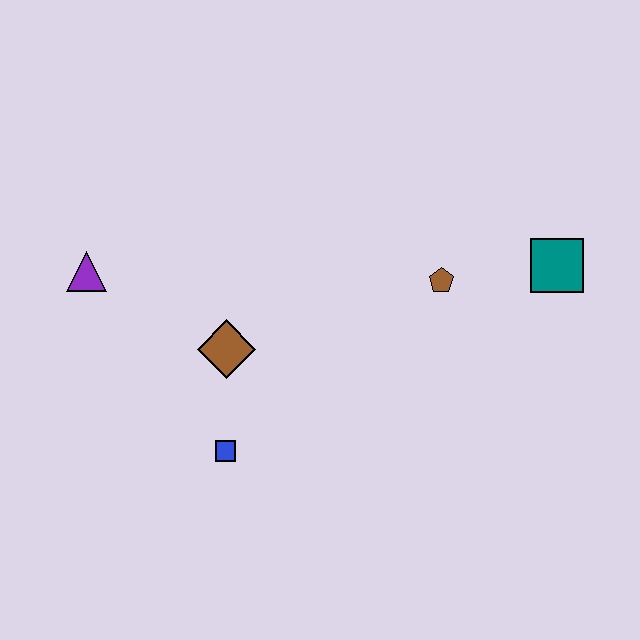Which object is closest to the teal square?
The brown pentagon is closest to the teal square.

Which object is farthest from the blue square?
The teal square is farthest from the blue square.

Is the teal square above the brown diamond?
Yes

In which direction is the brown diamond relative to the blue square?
The brown diamond is above the blue square.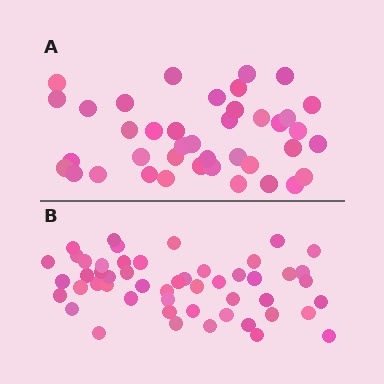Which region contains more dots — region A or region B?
Region B (the bottom region) has more dots.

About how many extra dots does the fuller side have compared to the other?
Region B has roughly 12 or so more dots than region A.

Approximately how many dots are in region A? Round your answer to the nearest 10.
About 40 dots.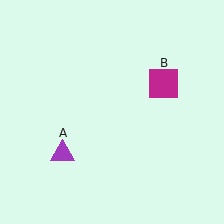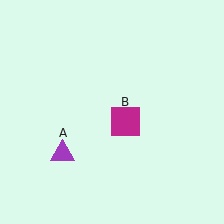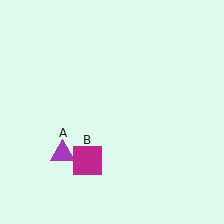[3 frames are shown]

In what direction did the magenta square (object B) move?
The magenta square (object B) moved down and to the left.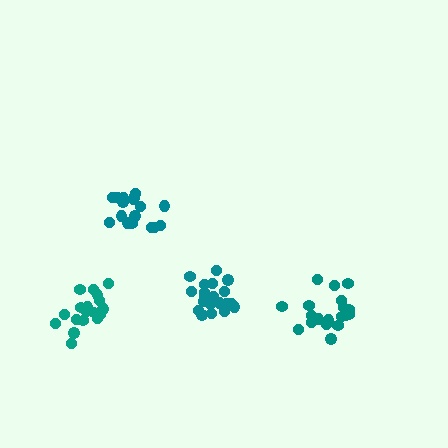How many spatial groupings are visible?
There are 4 spatial groupings.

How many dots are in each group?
Group 1: 19 dots, Group 2: 17 dots, Group 3: 19 dots, Group 4: 21 dots (76 total).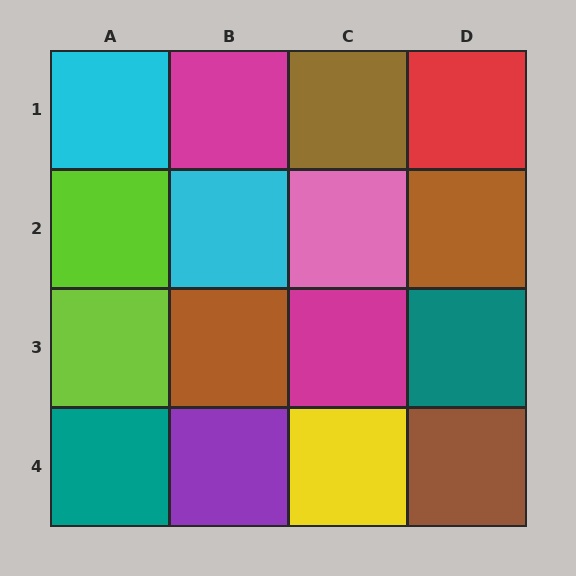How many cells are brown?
4 cells are brown.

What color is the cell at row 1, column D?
Red.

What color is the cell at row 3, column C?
Magenta.